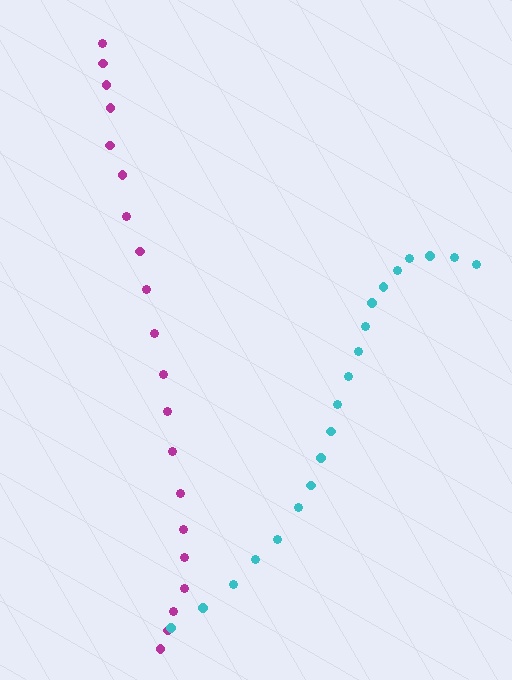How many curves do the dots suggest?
There are 2 distinct paths.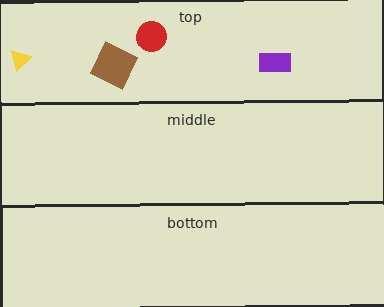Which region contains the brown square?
The top region.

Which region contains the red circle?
The top region.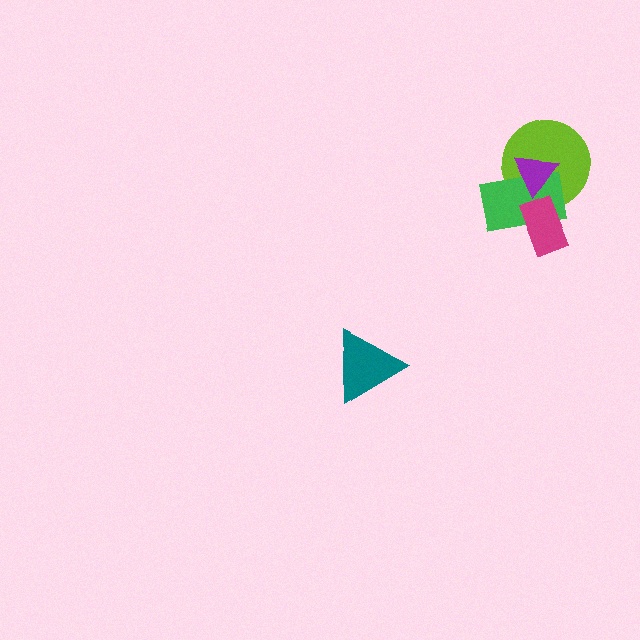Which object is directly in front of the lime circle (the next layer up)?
The green rectangle is directly in front of the lime circle.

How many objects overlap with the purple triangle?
2 objects overlap with the purple triangle.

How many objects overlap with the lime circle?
3 objects overlap with the lime circle.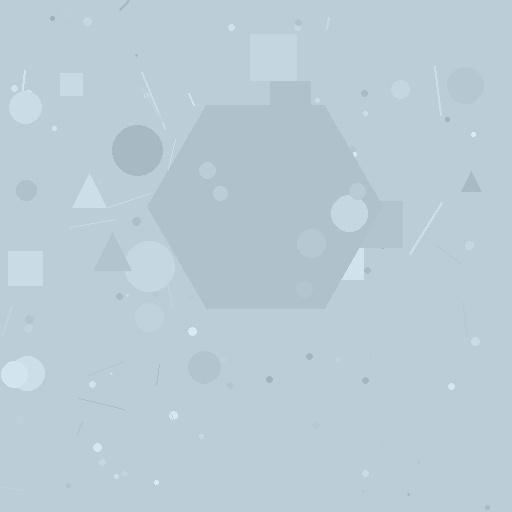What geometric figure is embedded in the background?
A hexagon is embedded in the background.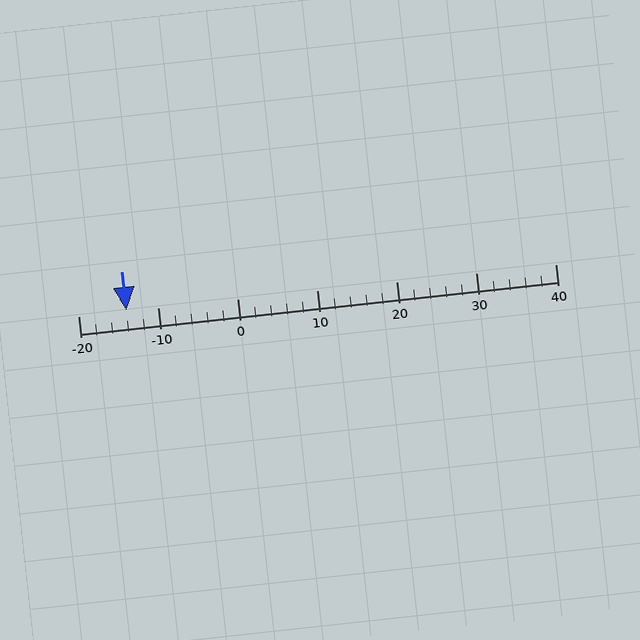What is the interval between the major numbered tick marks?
The major tick marks are spaced 10 units apart.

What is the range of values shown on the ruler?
The ruler shows values from -20 to 40.